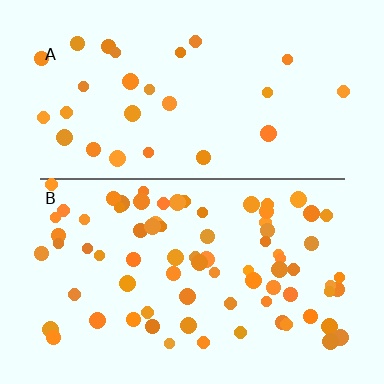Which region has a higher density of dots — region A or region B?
B (the bottom).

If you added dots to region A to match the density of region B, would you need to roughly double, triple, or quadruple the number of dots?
Approximately triple.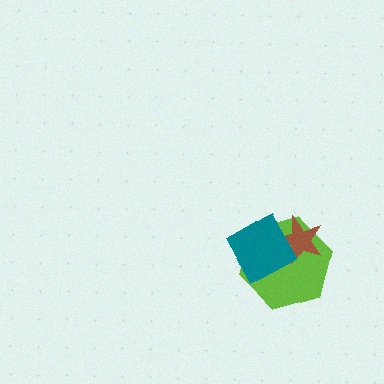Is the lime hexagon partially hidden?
Yes, it is partially covered by another shape.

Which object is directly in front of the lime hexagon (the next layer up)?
The brown star is directly in front of the lime hexagon.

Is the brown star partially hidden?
Yes, it is partially covered by another shape.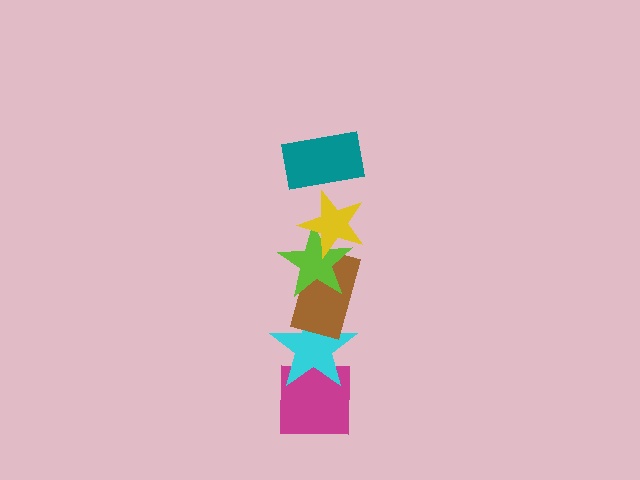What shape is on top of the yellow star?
The teal rectangle is on top of the yellow star.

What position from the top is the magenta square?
The magenta square is 6th from the top.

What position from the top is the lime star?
The lime star is 3rd from the top.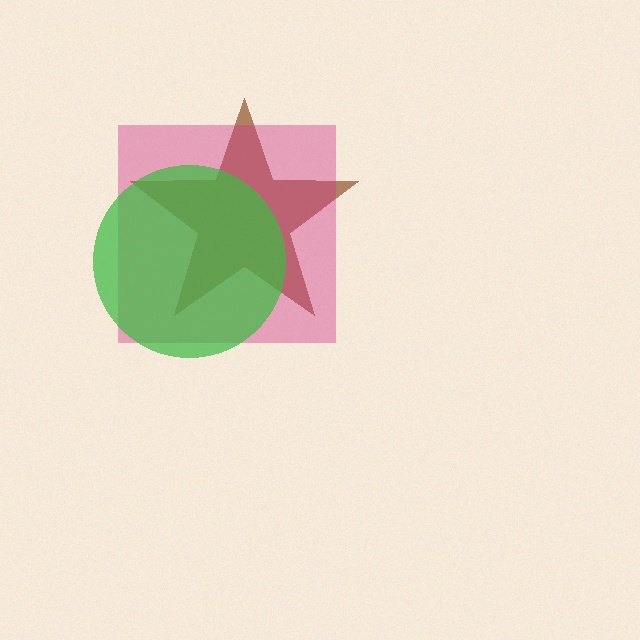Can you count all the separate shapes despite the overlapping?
Yes, there are 3 separate shapes.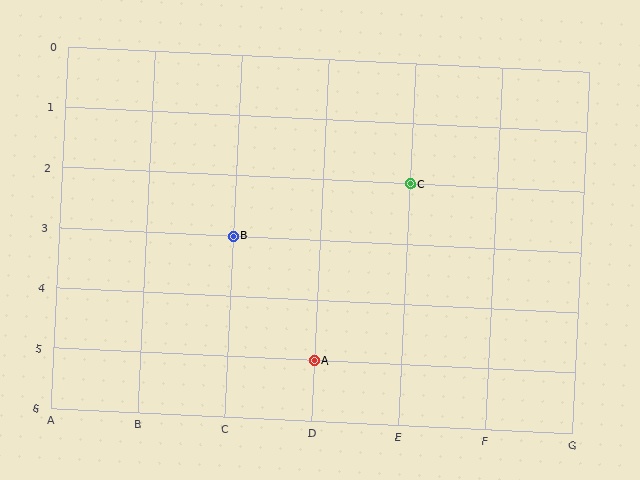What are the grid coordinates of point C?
Point C is at grid coordinates (E, 2).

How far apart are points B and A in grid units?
Points B and A are 1 column and 2 rows apart (about 2.2 grid units diagonally).